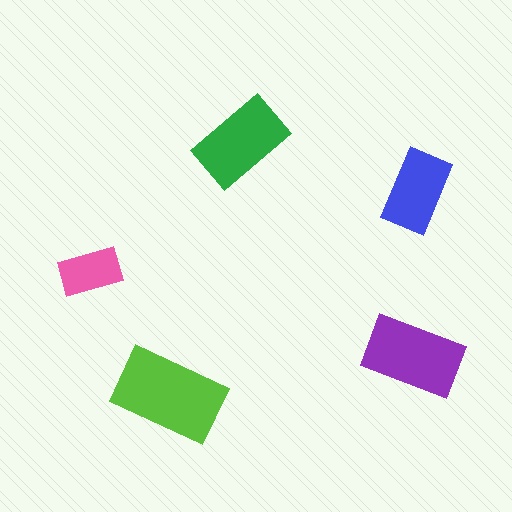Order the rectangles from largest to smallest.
the lime one, the purple one, the green one, the blue one, the pink one.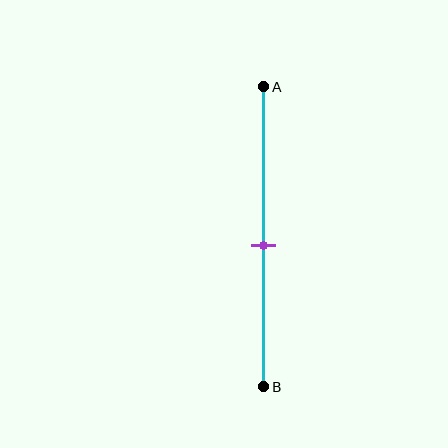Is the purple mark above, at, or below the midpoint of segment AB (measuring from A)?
The purple mark is below the midpoint of segment AB.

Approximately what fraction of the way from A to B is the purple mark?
The purple mark is approximately 55% of the way from A to B.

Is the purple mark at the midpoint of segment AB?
No, the mark is at about 55% from A, not at the 50% midpoint.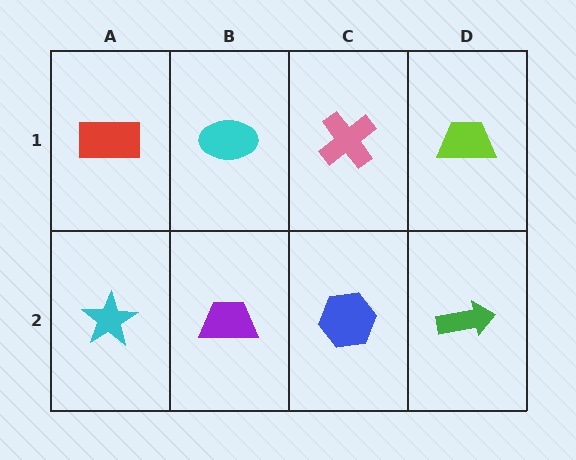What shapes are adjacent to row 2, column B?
A cyan ellipse (row 1, column B), a cyan star (row 2, column A), a blue hexagon (row 2, column C).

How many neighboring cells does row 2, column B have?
3.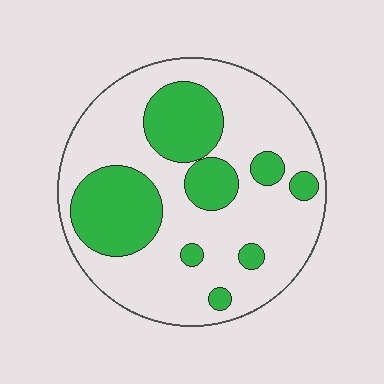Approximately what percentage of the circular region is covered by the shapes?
Approximately 30%.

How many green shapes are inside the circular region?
8.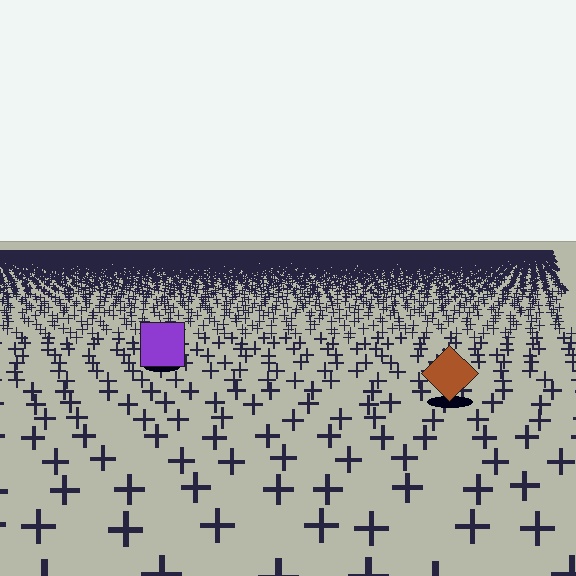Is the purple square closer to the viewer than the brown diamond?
No. The brown diamond is closer — you can tell from the texture gradient: the ground texture is coarser near it.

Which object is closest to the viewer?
The brown diamond is closest. The texture marks near it are larger and more spread out.